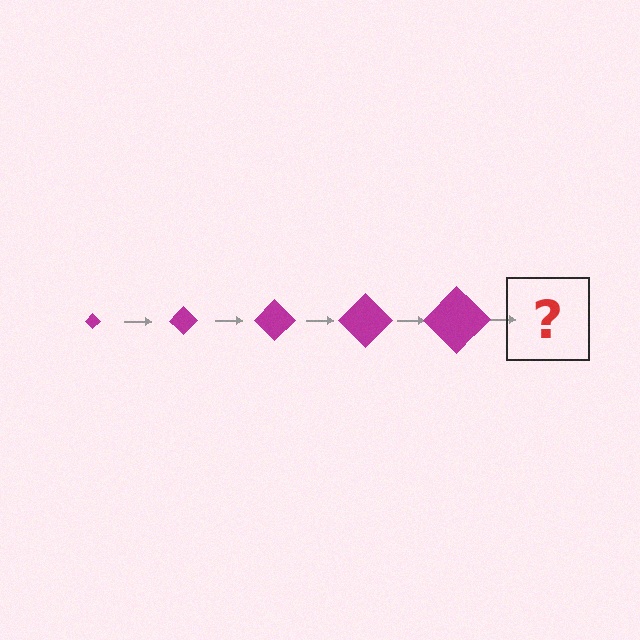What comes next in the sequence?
The next element should be a magenta diamond, larger than the previous one.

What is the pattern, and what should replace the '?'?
The pattern is that the diamond gets progressively larger each step. The '?' should be a magenta diamond, larger than the previous one.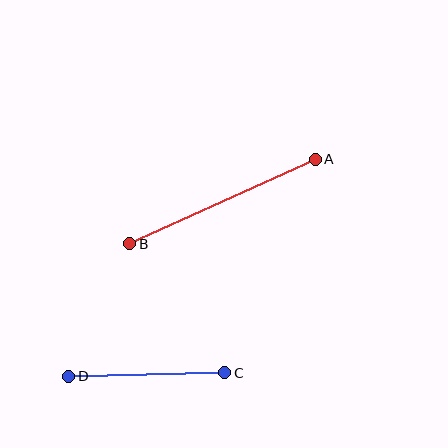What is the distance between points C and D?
The distance is approximately 156 pixels.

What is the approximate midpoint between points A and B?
The midpoint is at approximately (223, 201) pixels.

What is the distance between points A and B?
The distance is approximately 204 pixels.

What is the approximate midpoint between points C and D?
The midpoint is at approximately (147, 374) pixels.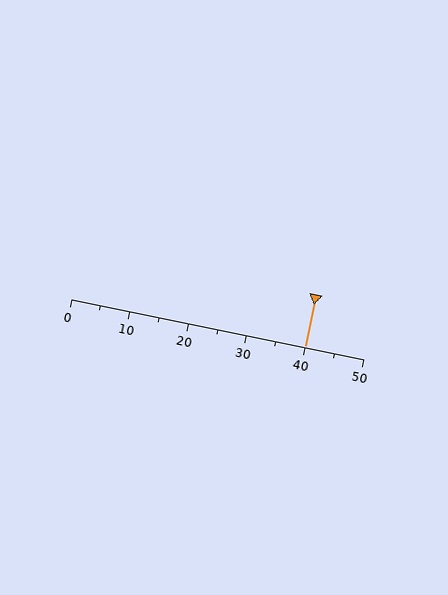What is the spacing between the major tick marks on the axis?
The major ticks are spaced 10 apart.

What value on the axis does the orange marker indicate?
The marker indicates approximately 40.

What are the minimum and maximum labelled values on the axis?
The axis runs from 0 to 50.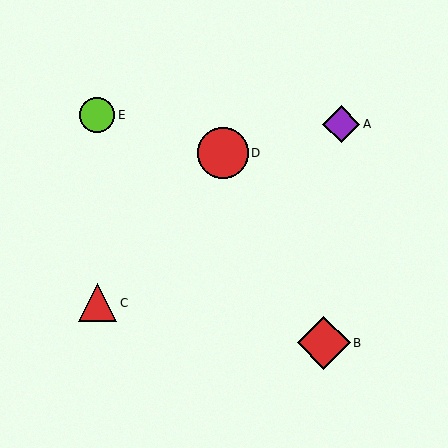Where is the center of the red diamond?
The center of the red diamond is at (324, 343).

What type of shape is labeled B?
Shape B is a red diamond.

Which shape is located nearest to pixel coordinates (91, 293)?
The red triangle (labeled C) at (98, 303) is nearest to that location.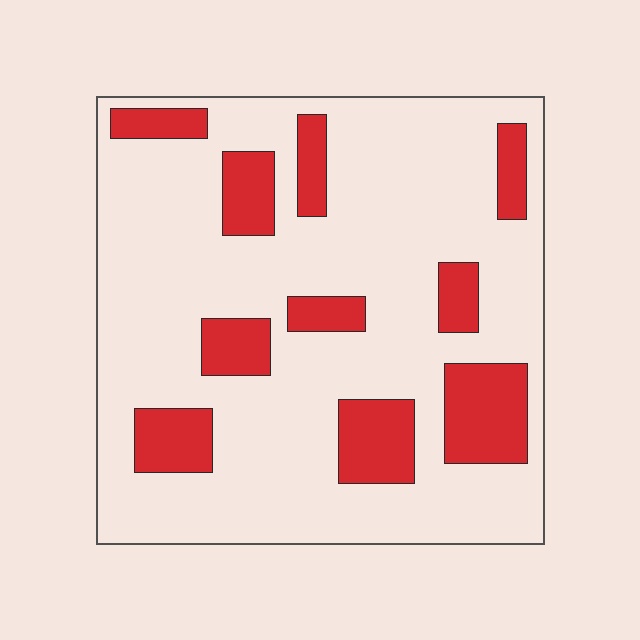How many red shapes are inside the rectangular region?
10.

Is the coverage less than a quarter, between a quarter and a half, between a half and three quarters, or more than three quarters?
Less than a quarter.